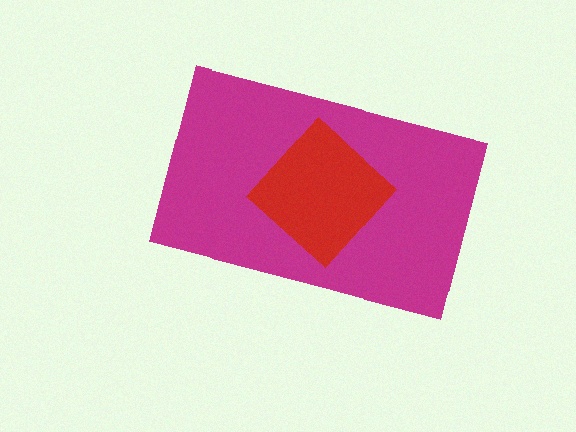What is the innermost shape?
The red diamond.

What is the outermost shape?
The magenta rectangle.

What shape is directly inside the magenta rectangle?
The red diamond.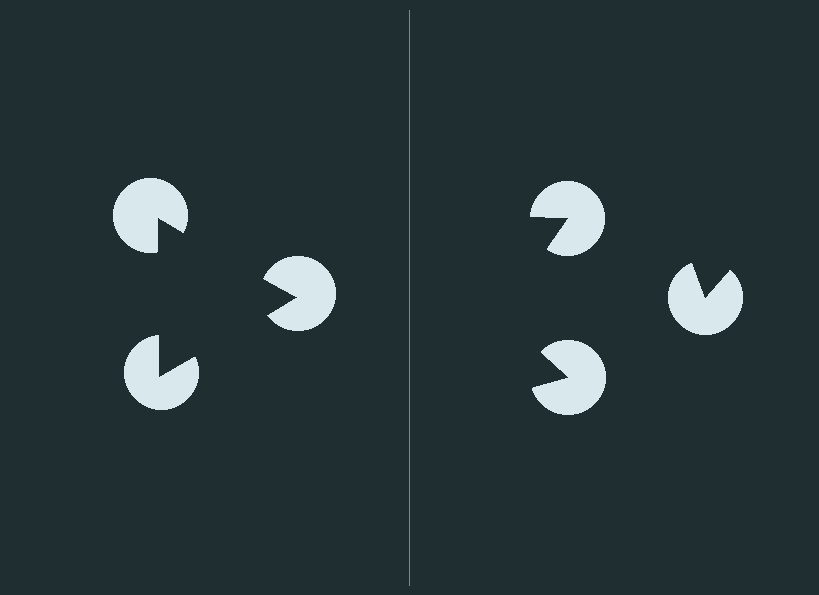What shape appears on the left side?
An illusory triangle.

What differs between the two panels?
The pac-man discs are positioned identically on both sides; only the wedge orientations differ. On the left they align to a triangle; on the right they are misaligned.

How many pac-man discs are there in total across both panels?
6 — 3 on each side.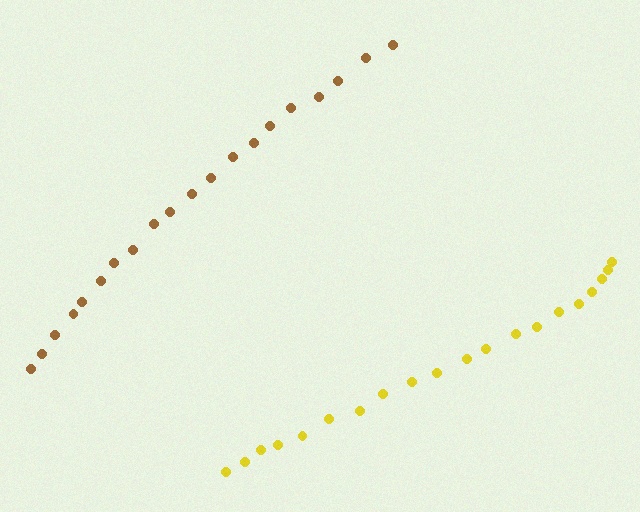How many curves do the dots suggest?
There are 2 distinct paths.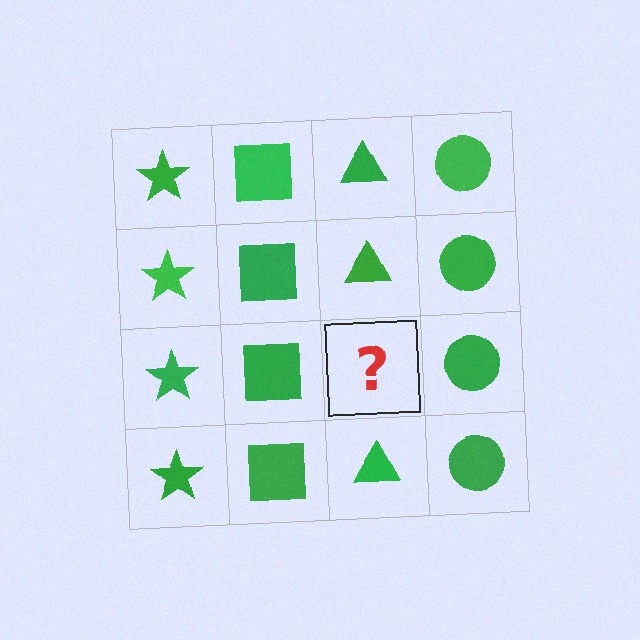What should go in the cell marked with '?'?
The missing cell should contain a green triangle.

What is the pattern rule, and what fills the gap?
The rule is that each column has a consistent shape. The gap should be filled with a green triangle.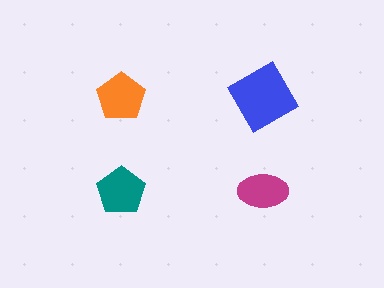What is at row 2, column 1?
A teal pentagon.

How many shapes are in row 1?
2 shapes.